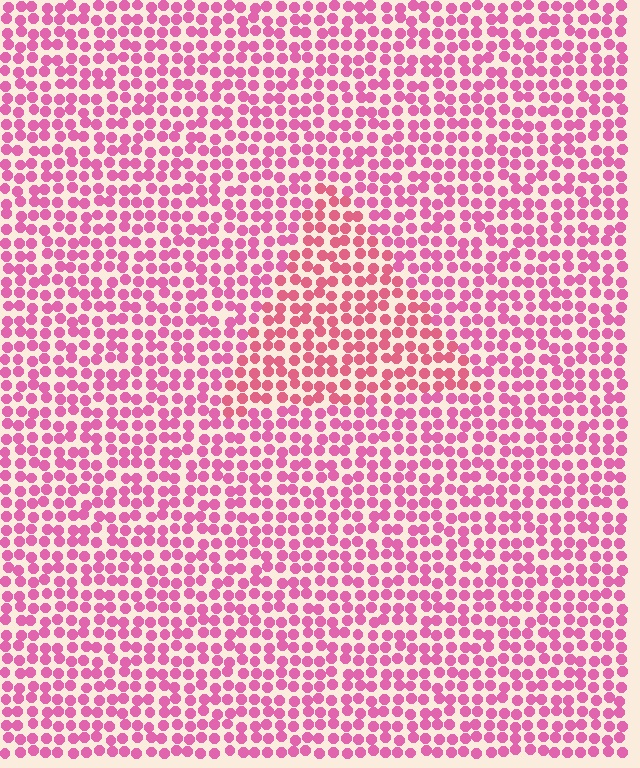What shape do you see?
I see a triangle.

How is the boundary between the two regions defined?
The boundary is defined purely by a slight shift in hue (about 19 degrees). Spacing, size, and orientation are identical on both sides.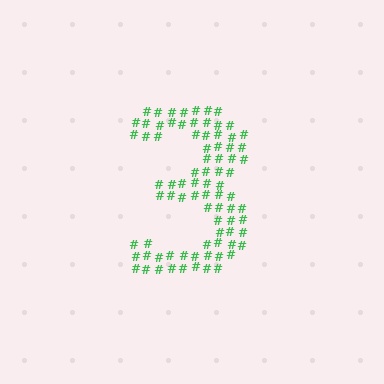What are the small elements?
The small elements are hash symbols.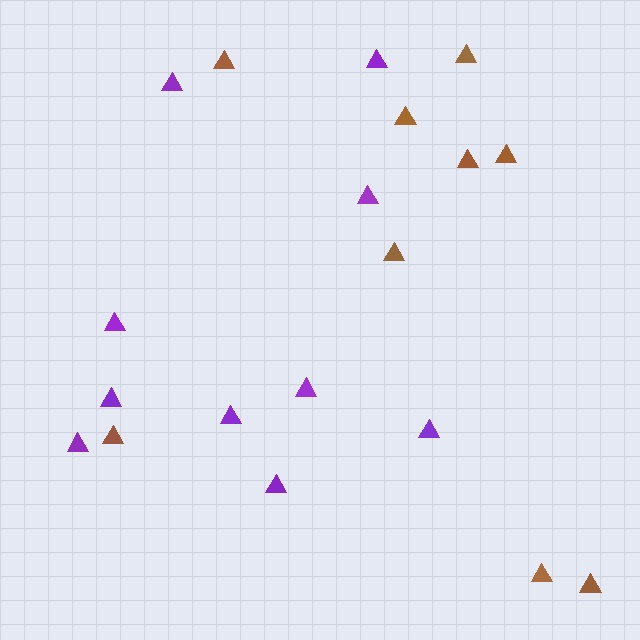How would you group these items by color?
There are 2 groups: one group of brown triangles (9) and one group of purple triangles (10).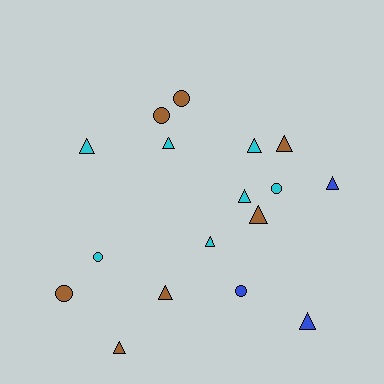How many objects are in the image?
There are 17 objects.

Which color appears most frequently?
Cyan, with 7 objects.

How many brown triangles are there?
There are 4 brown triangles.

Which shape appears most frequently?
Triangle, with 11 objects.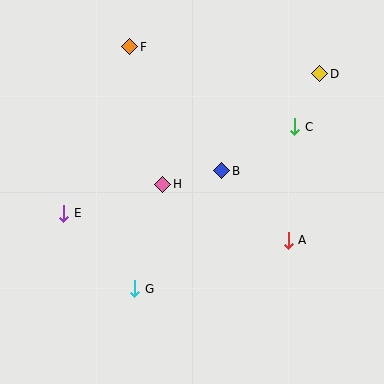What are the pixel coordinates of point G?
Point G is at (135, 289).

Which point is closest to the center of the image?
Point H at (163, 184) is closest to the center.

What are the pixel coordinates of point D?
Point D is at (320, 74).